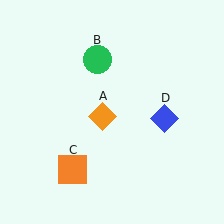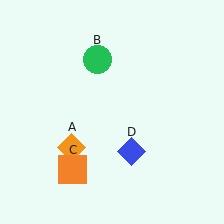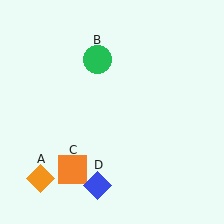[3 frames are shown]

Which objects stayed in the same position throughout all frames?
Green circle (object B) and orange square (object C) remained stationary.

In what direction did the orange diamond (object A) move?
The orange diamond (object A) moved down and to the left.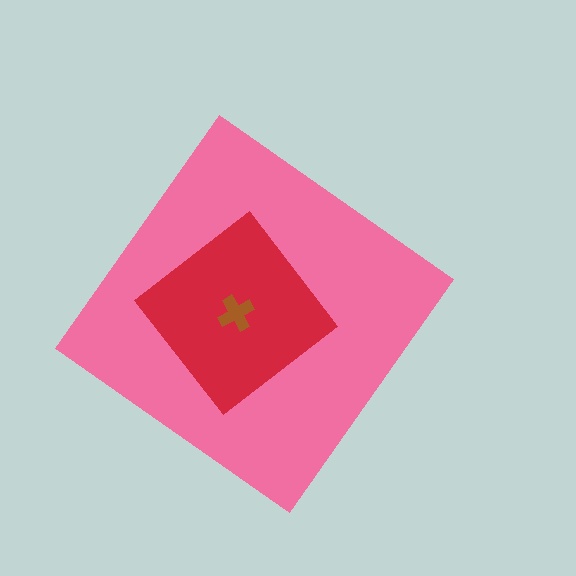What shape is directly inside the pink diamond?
The red diamond.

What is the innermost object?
The brown cross.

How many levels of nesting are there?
3.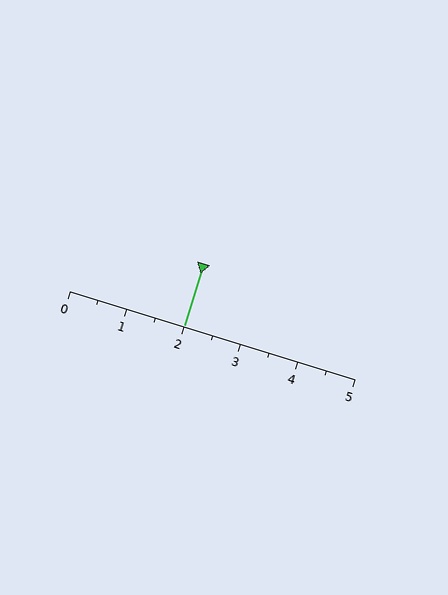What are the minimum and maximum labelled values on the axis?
The axis runs from 0 to 5.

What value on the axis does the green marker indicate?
The marker indicates approximately 2.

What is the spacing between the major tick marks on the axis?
The major ticks are spaced 1 apart.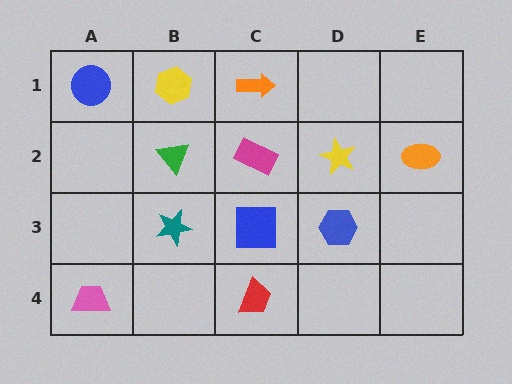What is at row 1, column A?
A blue circle.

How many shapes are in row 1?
3 shapes.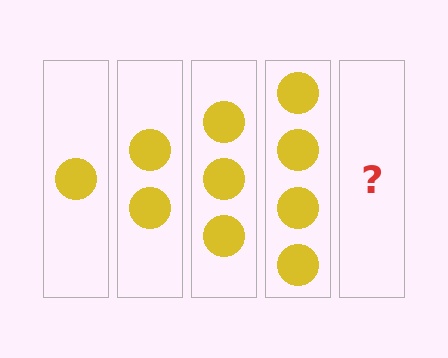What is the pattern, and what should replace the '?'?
The pattern is that each step adds one more circle. The '?' should be 5 circles.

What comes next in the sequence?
The next element should be 5 circles.